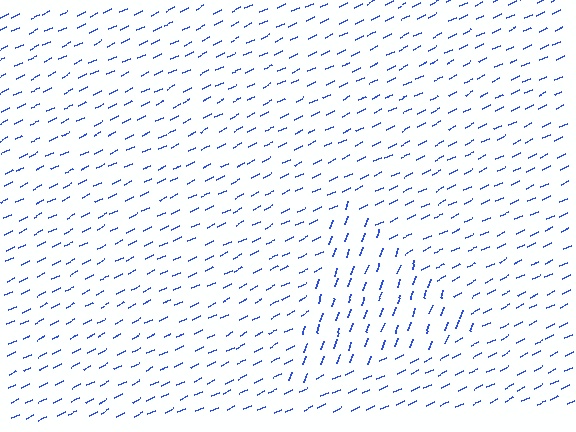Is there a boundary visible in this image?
Yes, there is a texture boundary formed by a change in line orientation.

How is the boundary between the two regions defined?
The boundary is defined purely by a change in line orientation (approximately 45 degrees difference). All lines are the same color and thickness.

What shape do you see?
I see a triangle.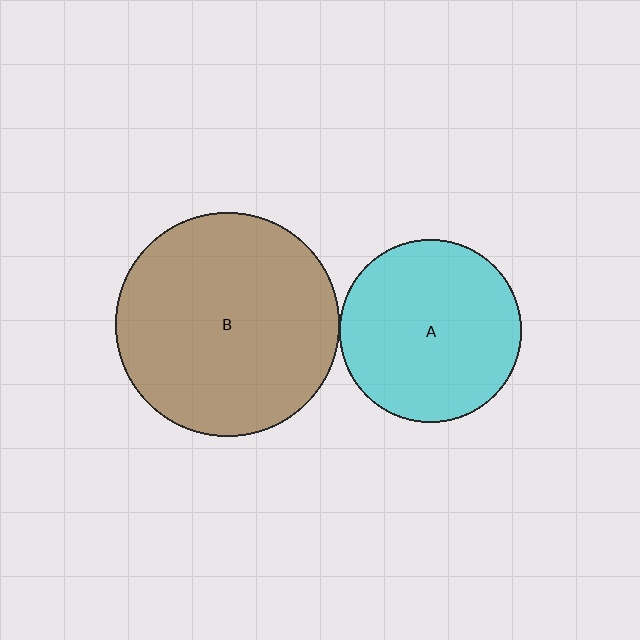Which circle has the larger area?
Circle B (brown).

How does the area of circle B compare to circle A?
Approximately 1.5 times.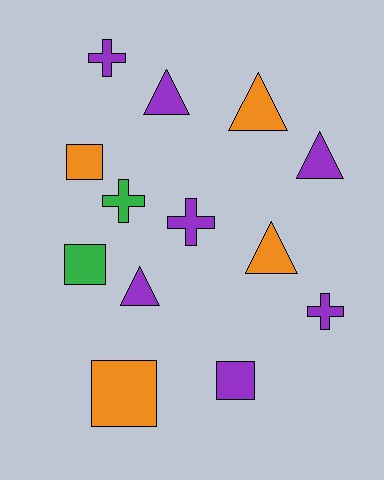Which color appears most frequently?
Purple, with 7 objects.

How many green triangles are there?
There are no green triangles.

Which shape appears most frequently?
Triangle, with 5 objects.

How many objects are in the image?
There are 13 objects.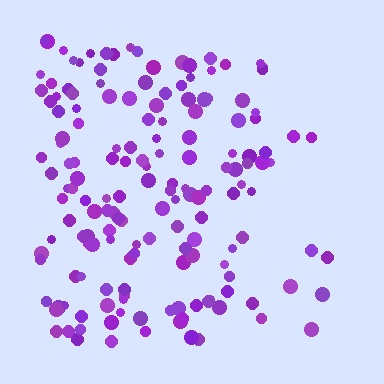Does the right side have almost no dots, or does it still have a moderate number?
Still a moderate number, just noticeably fewer than the left.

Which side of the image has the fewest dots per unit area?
The right.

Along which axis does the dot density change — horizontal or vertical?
Horizontal.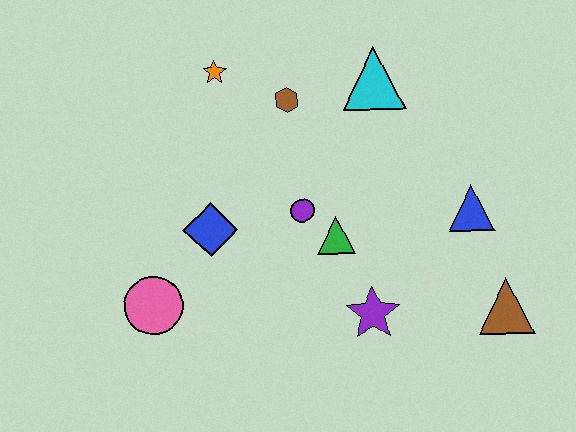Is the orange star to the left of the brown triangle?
Yes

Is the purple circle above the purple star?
Yes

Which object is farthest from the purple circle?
The brown triangle is farthest from the purple circle.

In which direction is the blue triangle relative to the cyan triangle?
The blue triangle is below the cyan triangle.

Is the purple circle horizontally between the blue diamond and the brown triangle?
Yes